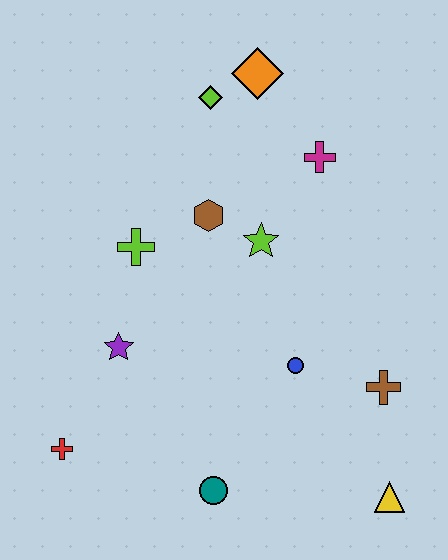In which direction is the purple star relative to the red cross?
The purple star is above the red cross.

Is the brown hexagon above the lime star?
Yes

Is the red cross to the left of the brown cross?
Yes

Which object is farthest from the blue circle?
The orange diamond is farthest from the blue circle.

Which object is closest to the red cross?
The purple star is closest to the red cross.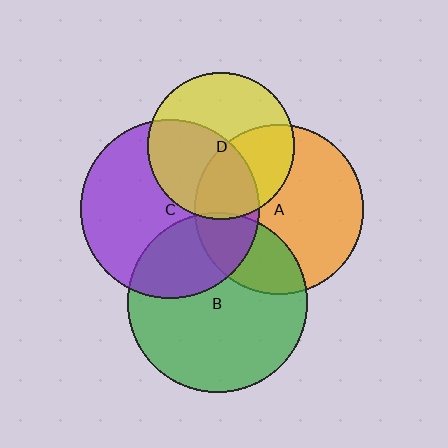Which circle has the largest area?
Circle B (green).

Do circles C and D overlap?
Yes.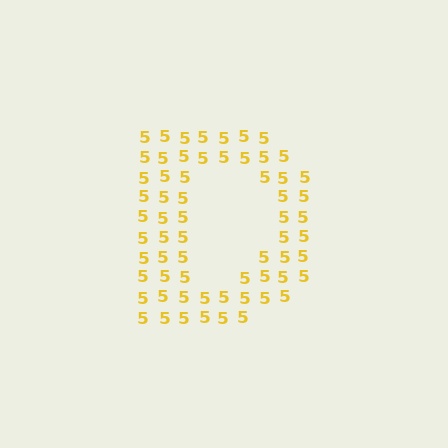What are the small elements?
The small elements are digit 5's.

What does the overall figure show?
The overall figure shows the letter D.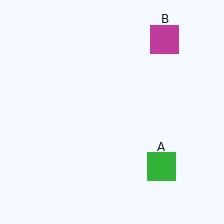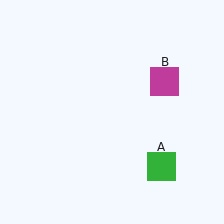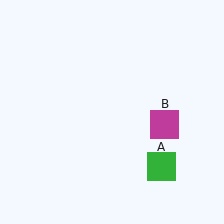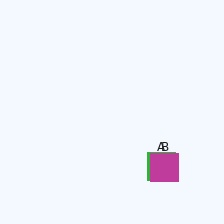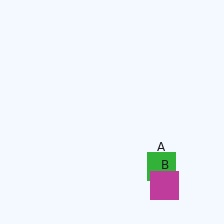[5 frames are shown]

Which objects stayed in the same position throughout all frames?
Green square (object A) remained stationary.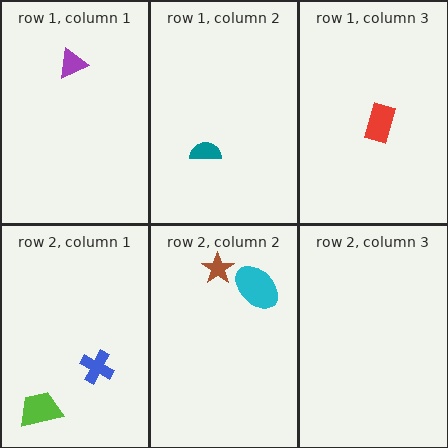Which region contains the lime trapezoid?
The row 2, column 1 region.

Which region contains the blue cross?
The row 2, column 1 region.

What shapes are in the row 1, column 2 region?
The teal semicircle.